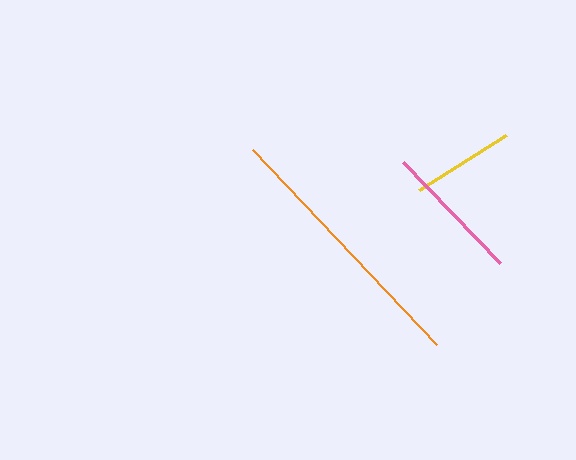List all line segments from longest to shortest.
From longest to shortest: orange, pink, yellow.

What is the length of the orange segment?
The orange segment is approximately 269 pixels long.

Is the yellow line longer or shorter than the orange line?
The orange line is longer than the yellow line.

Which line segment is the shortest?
The yellow line is the shortest at approximately 103 pixels.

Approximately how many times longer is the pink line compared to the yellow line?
The pink line is approximately 1.4 times the length of the yellow line.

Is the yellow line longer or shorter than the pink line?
The pink line is longer than the yellow line.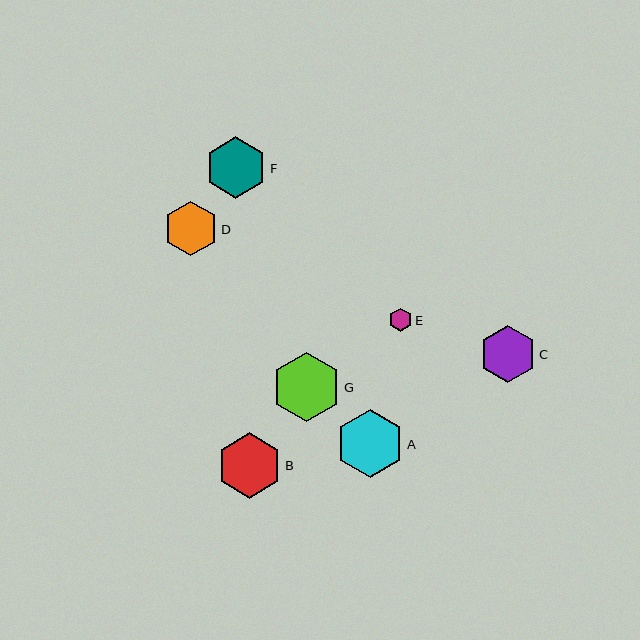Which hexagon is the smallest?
Hexagon E is the smallest with a size of approximately 23 pixels.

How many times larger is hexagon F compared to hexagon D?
Hexagon F is approximately 1.1 times the size of hexagon D.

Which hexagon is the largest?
Hexagon G is the largest with a size of approximately 69 pixels.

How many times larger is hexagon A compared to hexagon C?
Hexagon A is approximately 1.2 times the size of hexagon C.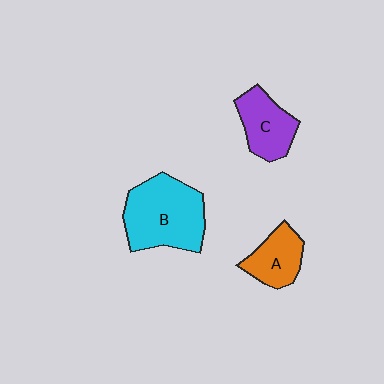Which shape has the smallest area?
Shape A (orange).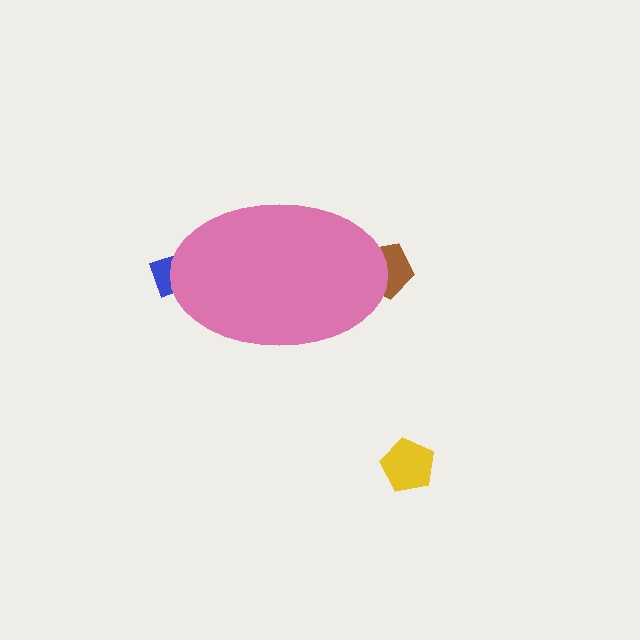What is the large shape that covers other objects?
A pink ellipse.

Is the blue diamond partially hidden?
Yes, the blue diamond is partially hidden behind the pink ellipse.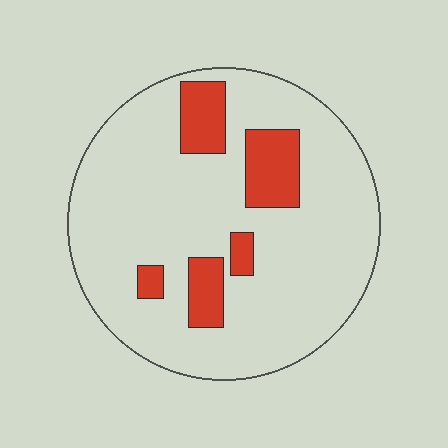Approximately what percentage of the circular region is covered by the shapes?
Approximately 15%.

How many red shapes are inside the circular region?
5.